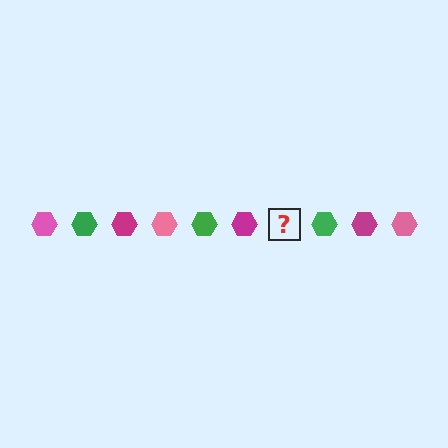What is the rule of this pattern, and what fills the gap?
The rule is that the pattern cycles through pink, green, magenta hexagons. The gap should be filled with a pink hexagon.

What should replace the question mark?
The question mark should be replaced with a pink hexagon.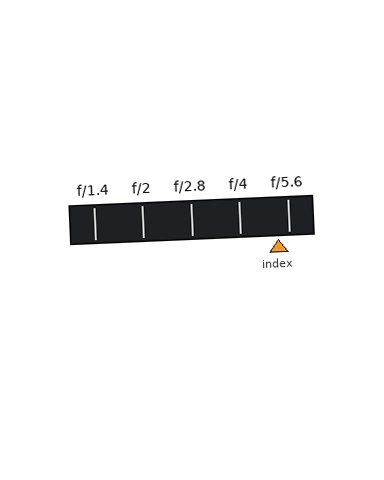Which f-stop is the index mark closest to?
The index mark is closest to f/5.6.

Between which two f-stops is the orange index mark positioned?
The index mark is between f/4 and f/5.6.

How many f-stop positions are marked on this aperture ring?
There are 5 f-stop positions marked.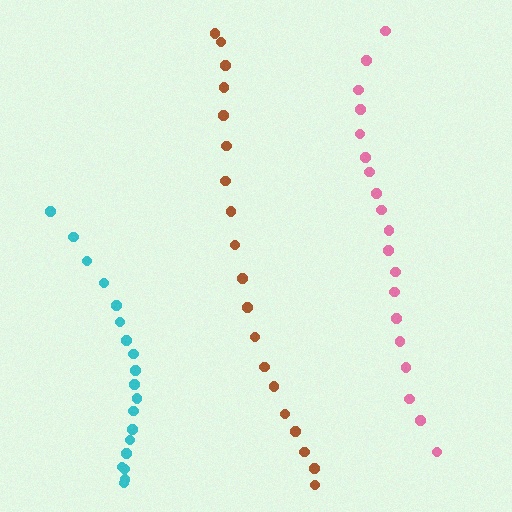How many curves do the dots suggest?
There are 3 distinct paths.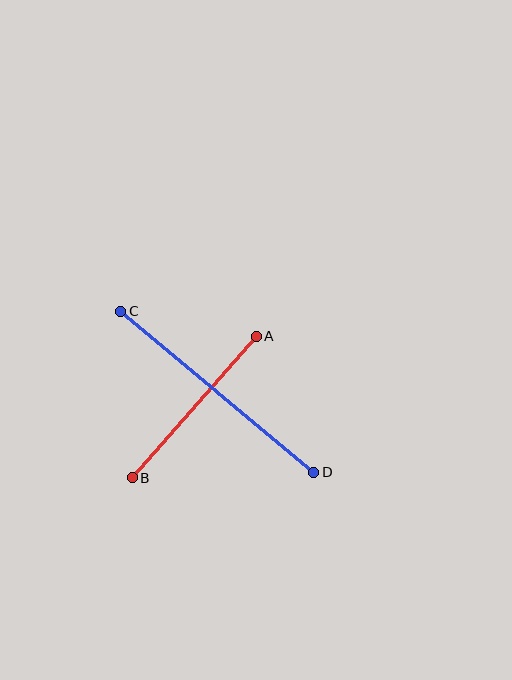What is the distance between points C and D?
The distance is approximately 251 pixels.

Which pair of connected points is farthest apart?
Points C and D are farthest apart.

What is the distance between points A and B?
The distance is approximately 188 pixels.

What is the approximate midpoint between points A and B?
The midpoint is at approximately (194, 407) pixels.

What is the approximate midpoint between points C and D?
The midpoint is at approximately (217, 392) pixels.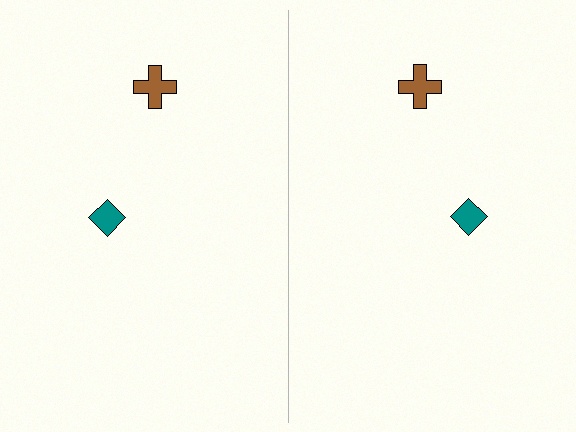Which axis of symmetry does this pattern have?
The pattern has a vertical axis of symmetry running through the center of the image.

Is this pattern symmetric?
Yes, this pattern has bilateral (reflection) symmetry.